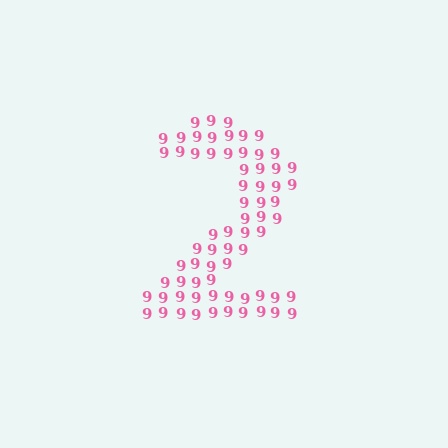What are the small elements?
The small elements are digit 9's.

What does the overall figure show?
The overall figure shows the digit 2.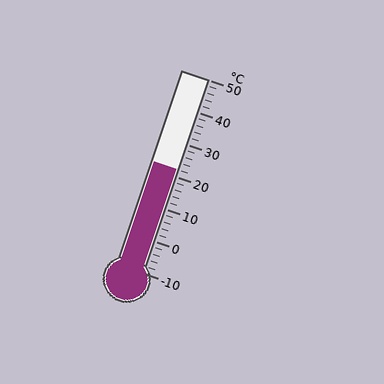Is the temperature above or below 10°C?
The temperature is above 10°C.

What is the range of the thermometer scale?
The thermometer scale ranges from -10°C to 50°C.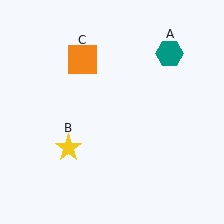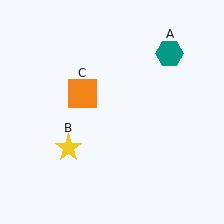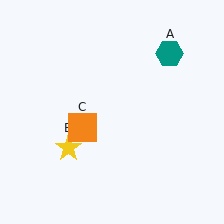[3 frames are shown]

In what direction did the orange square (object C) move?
The orange square (object C) moved down.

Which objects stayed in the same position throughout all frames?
Teal hexagon (object A) and yellow star (object B) remained stationary.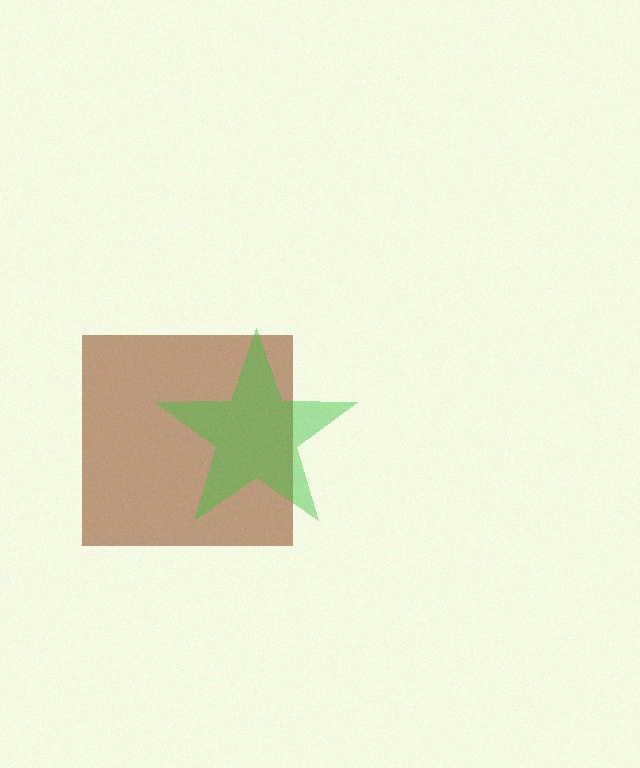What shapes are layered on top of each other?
The layered shapes are: a brown square, a green star.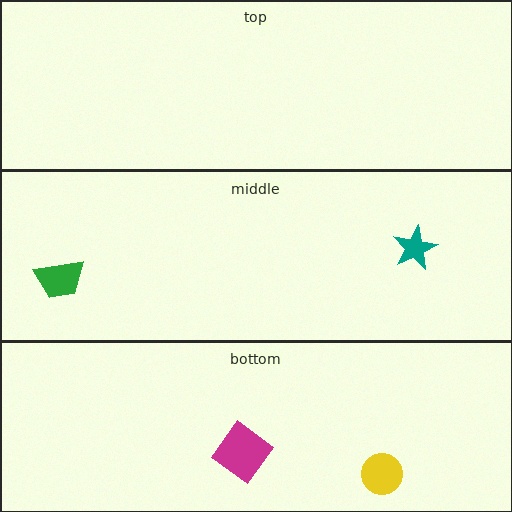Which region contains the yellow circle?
The bottom region.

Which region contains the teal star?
The middle region.